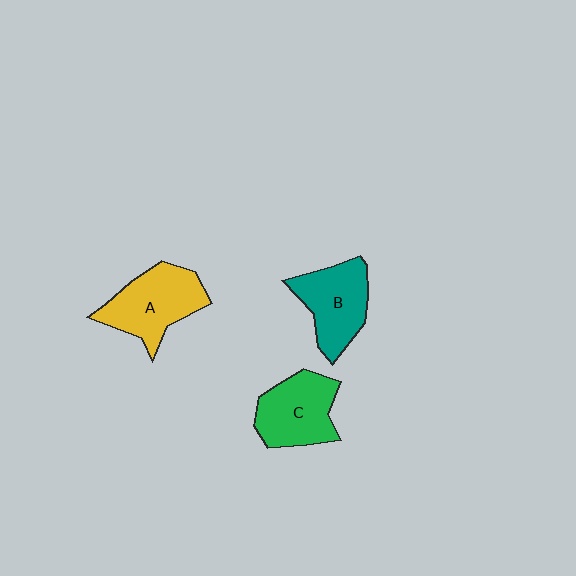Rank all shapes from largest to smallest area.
From largest to smallest: A (yellow), C (green), B (teal).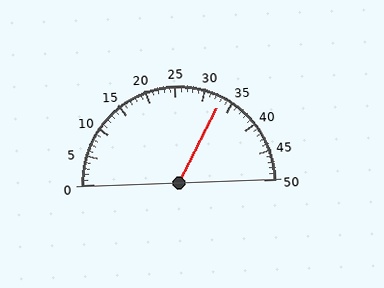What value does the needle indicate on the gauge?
The needle indicates approximately 33.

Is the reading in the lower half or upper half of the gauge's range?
The reading is in the upper half of the range (0 to 50).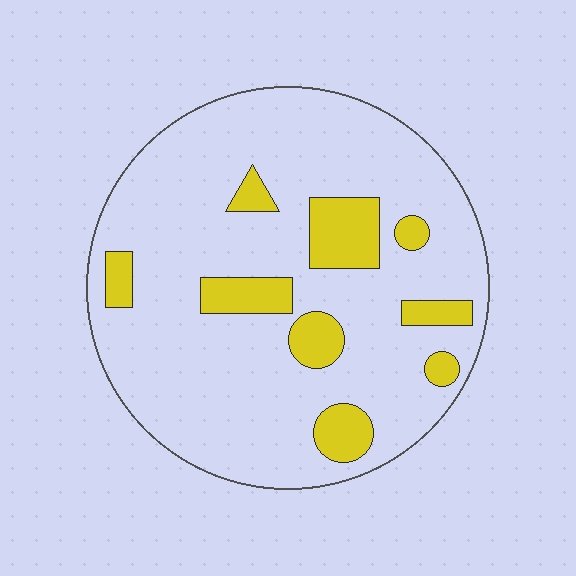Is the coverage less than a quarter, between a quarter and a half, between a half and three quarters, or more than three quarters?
Less than a quarter.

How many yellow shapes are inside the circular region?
9.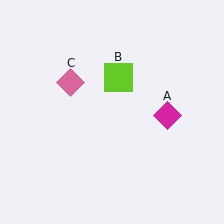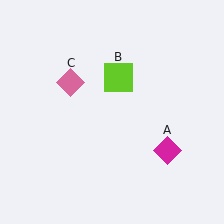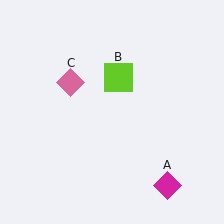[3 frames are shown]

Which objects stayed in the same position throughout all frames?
Lime square (object B) and pink diamond (object C) remained stationary.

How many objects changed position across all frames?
1 object changed position: magenta diamond (object A).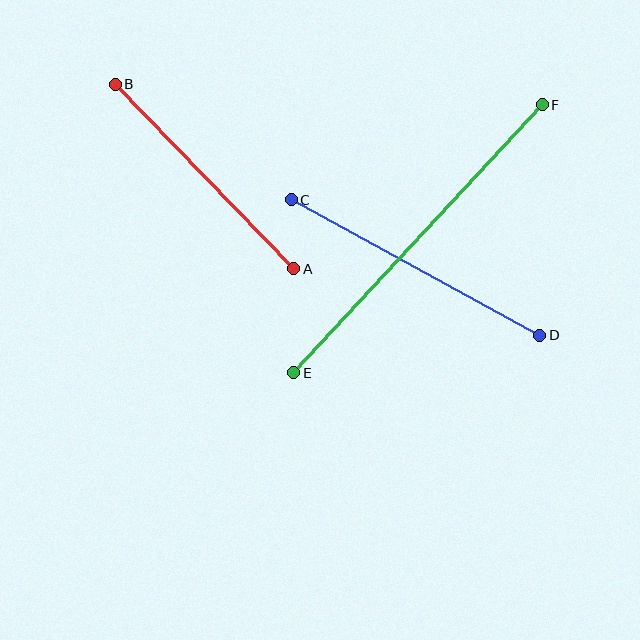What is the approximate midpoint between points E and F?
The midpoint is at approximately (418, 239) pixels.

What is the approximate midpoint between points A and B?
The midpoint is at approximately (204, 176) pixels.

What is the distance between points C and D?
The distance is approximately 283 pixels.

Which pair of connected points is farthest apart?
Points E and F are farthest apart.